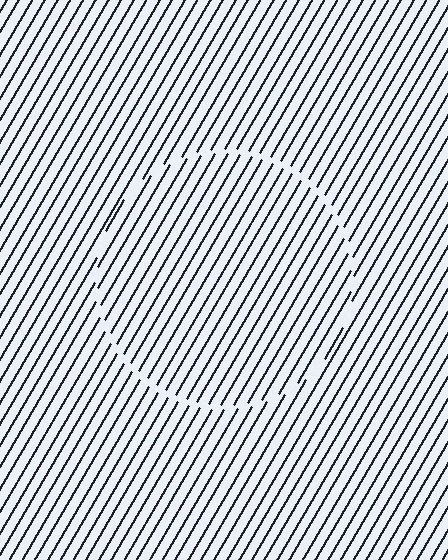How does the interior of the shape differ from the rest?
The interior of the shape contains the same grating, shifted by half a period — the contour is defined by the phase discontinuity where line-ends from the inner and outer gratings abut.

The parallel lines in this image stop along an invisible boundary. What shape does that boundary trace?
An illusory circle. The interior of the shape contains the same grating, shifted by half a period — the contour is defined by the phase discontinuity where line-ends from the inner and outer gratings abut.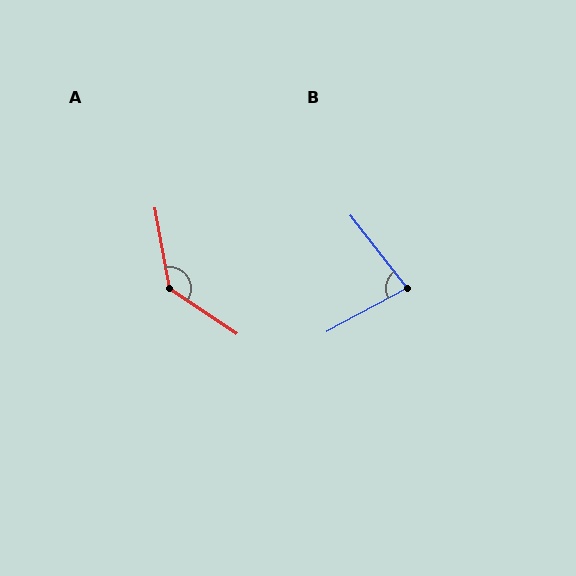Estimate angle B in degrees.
Approximately 80 degrees.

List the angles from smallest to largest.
B (80°), A (134°).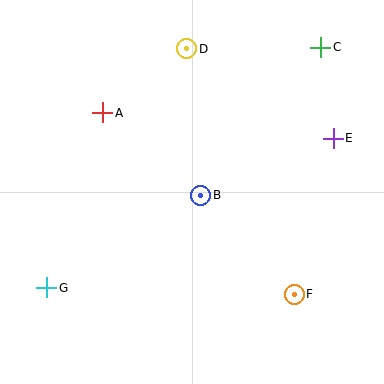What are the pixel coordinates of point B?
Point B is at (201, 195).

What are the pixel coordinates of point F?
Point F is at (294, 294).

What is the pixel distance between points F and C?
The distance between F and C is 248 pixels.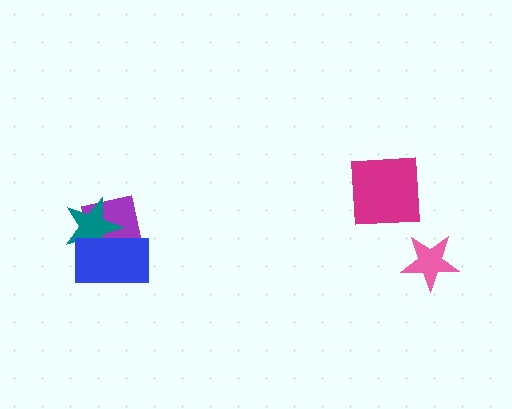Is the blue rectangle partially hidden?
No, no other shape covers it.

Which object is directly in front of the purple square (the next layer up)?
The teal star is directly in front of the purple square.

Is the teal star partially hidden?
Yes, it is partially covered by another shape.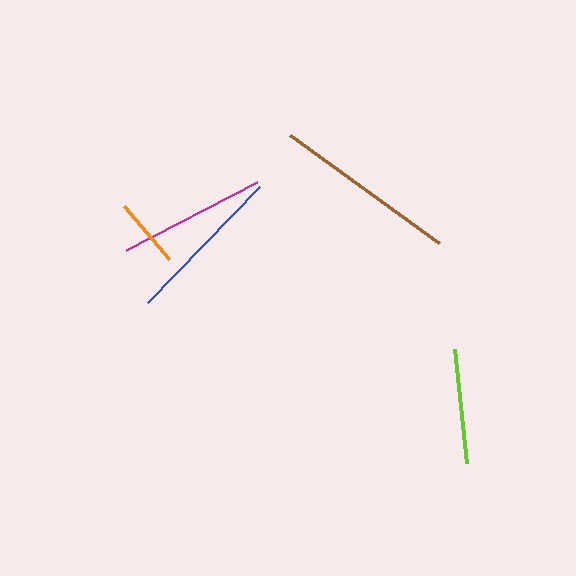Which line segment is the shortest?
The orange line is the shortest at approximately 69 pixels.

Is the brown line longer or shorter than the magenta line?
The brown line is longer than the magenta line.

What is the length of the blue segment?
The blue segment is approximately 161 pixels long.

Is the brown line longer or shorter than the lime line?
The brown line is longer than the lime line.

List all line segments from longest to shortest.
From longest to shortest: brown, blue, magenta, lime, orange.